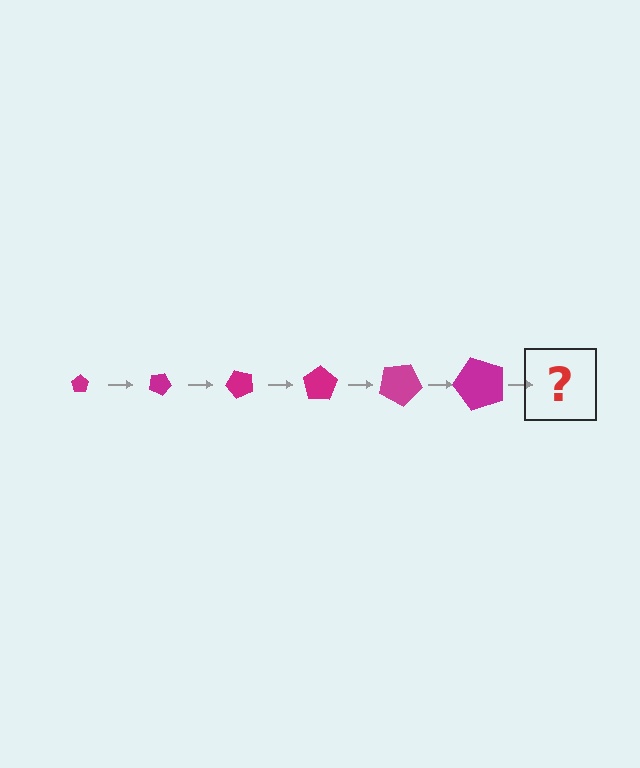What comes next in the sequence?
The next element should be a pentagon, larger than the previous one and rotated 150 degrees from the start.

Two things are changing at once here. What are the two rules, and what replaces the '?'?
The two rules are that the pentagon grows larger each step and it rotates 25 degrees each step. The '?' should be a pentagon, larger than the previous one and rotated 150 degrees from the start.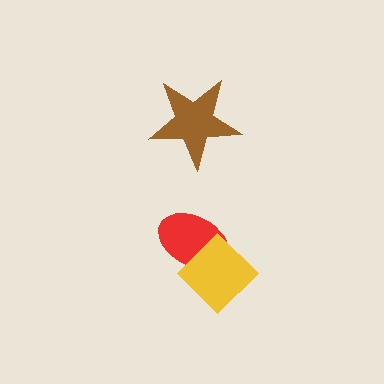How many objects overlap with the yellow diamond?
1 object overlaps with the yellow diamond.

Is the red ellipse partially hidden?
Yes, it is partially covered by another shape.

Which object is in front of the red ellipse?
The yellow diamond is in front of the red ellipse.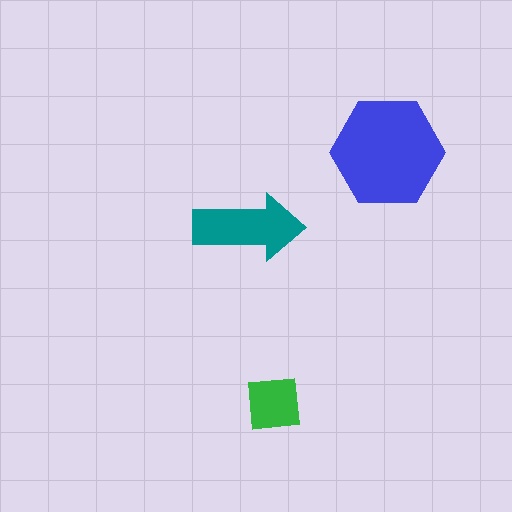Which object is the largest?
The blue hexagon.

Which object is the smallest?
The green square.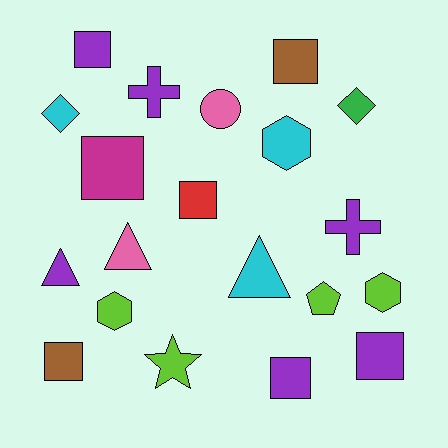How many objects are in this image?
There are 20 objects.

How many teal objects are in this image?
There are no teal objects.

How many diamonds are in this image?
There are 2 diamonds.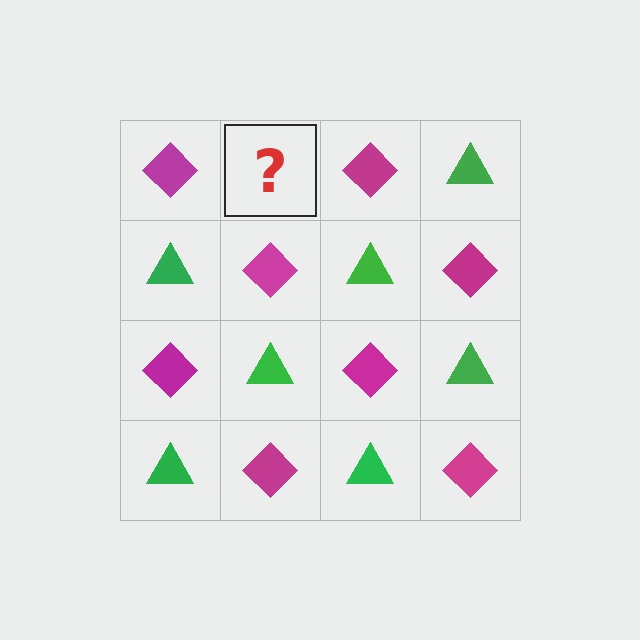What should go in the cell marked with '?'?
The missing cell should contain a green triangle.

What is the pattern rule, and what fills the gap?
The rule is that it alternates magenta diamond and green triangle in a checkerboard pattern. The gap should be filled with a green triangle.